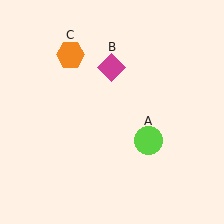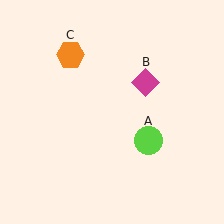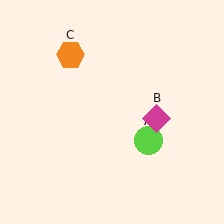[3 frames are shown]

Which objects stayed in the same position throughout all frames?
Lime circle (object A) and orange hexagon (object C) remained stationary.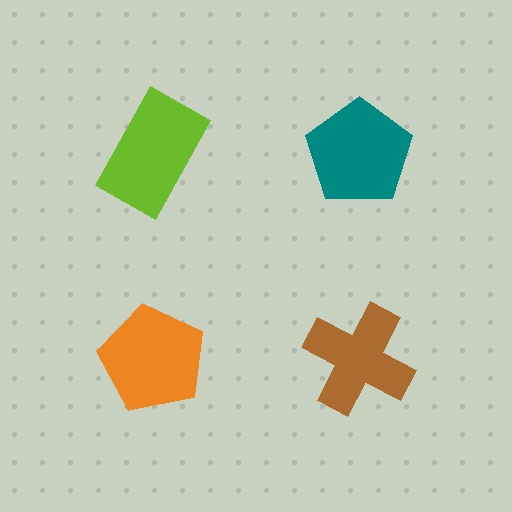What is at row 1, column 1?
A lime rectangle.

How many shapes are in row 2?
2 shapes.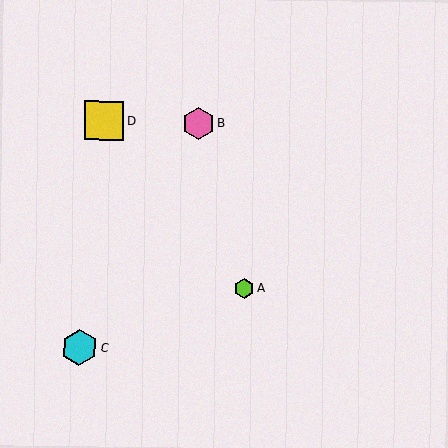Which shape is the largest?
The yellow square (labeled D) is the largest.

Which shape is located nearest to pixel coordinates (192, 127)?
The pink hexagon (labeled B) at (198, 123) is nearest to that location.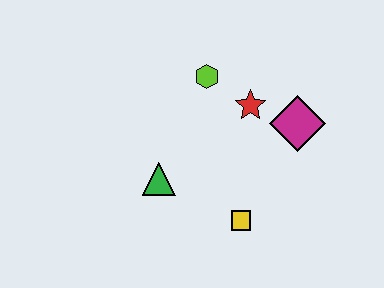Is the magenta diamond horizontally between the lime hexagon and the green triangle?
No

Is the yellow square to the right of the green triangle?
Yes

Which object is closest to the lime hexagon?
The red star is closest to the lime hexagon.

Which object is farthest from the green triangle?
The magenta diamond is farthest from the green triangle.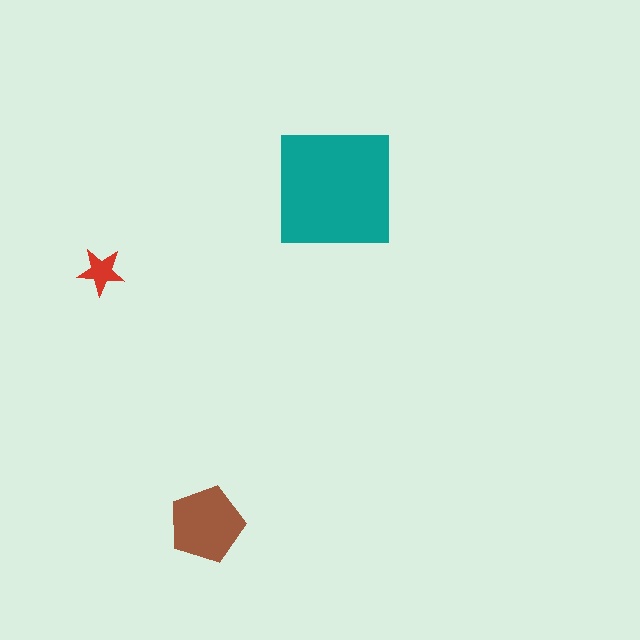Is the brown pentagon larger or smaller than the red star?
Larger.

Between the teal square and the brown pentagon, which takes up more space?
The teal square.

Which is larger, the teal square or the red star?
The teal square.